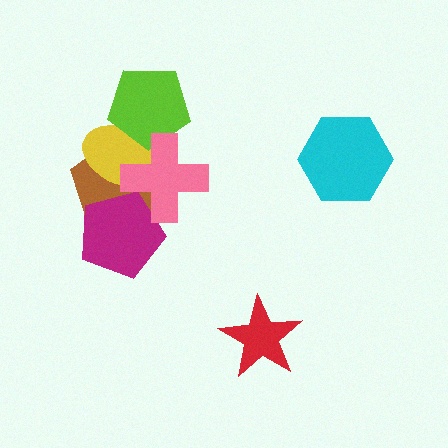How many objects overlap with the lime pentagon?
2 objects overlap with the lime pentagon.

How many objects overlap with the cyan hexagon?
0 objects overlap with the cyan hexagon.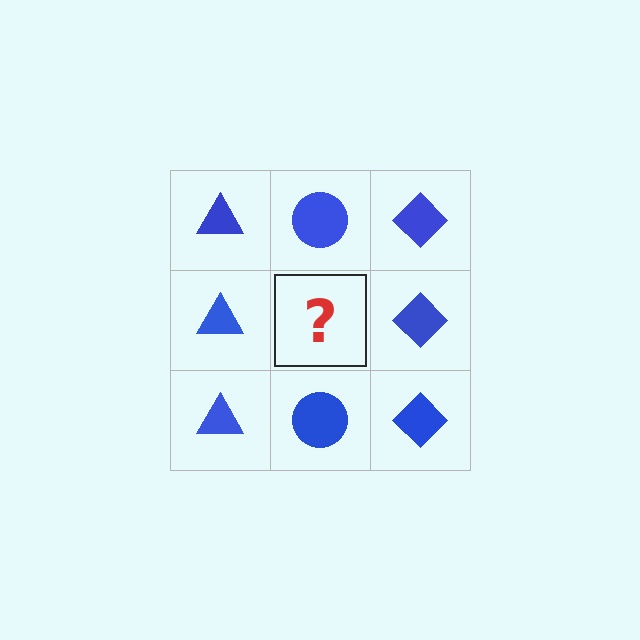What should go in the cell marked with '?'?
The missing cell should contain a blue circle.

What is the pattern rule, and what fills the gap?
The rule is that each column has a consistent shape. The gap should be filled with a blue circle.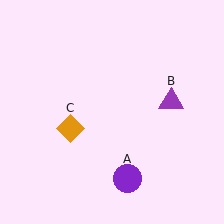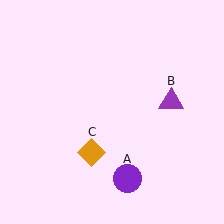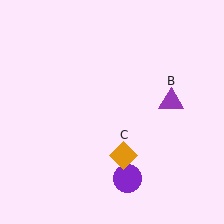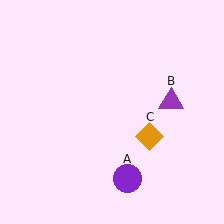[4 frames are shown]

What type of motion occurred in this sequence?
The orange diamond (object C) rotated counterclockwise around the center of the scene.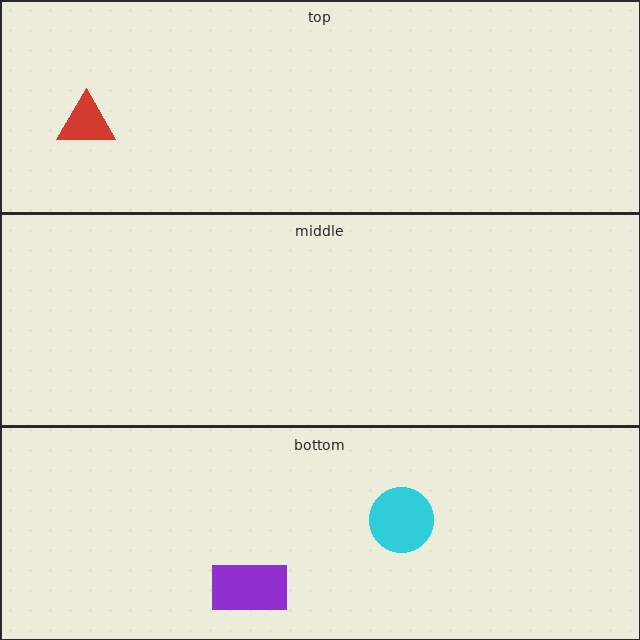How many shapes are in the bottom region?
2.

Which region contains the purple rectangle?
The bottom region.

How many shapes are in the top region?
1.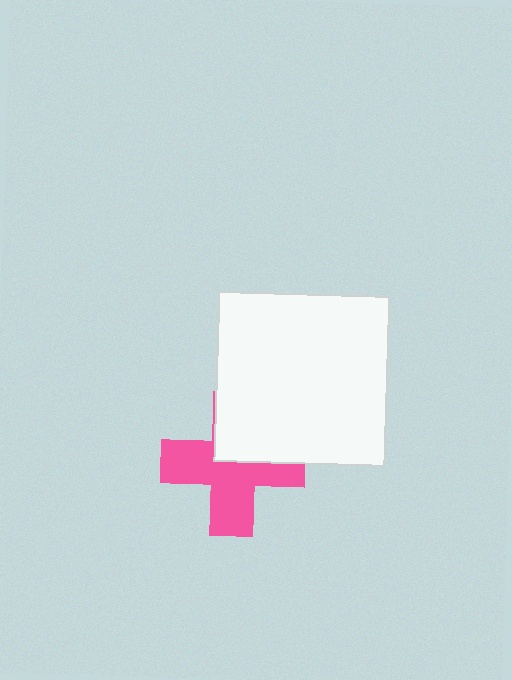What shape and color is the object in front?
The object in front is a white square.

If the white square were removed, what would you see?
You would see the complete pink cross.